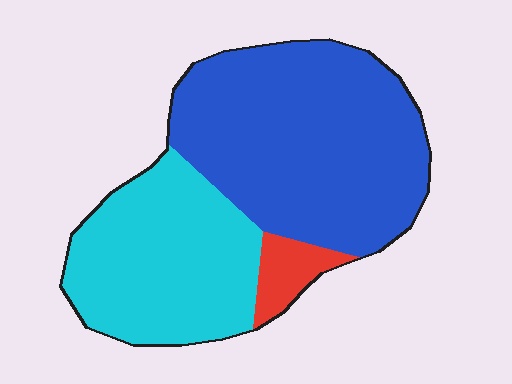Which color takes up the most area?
Blue, at roughly 55%.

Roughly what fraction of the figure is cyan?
Cyan covers about 40% of the figure.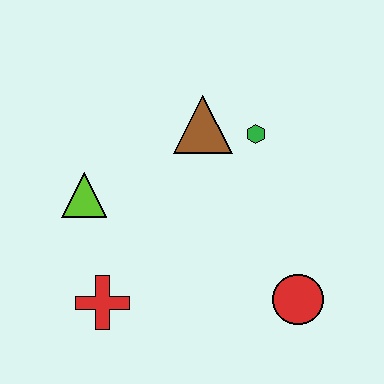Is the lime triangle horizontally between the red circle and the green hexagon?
No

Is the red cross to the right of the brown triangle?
No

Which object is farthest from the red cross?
The green hexagon is farthest from the red cross.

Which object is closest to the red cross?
The lime triangle is closest to the red cross.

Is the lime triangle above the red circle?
Yes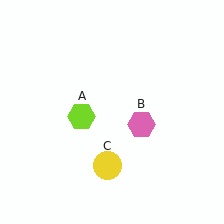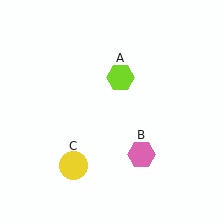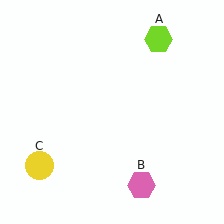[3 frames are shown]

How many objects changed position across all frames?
3 objects changed position: lime hexagon (object A), pink hexagon (object B), yellow circle (object C).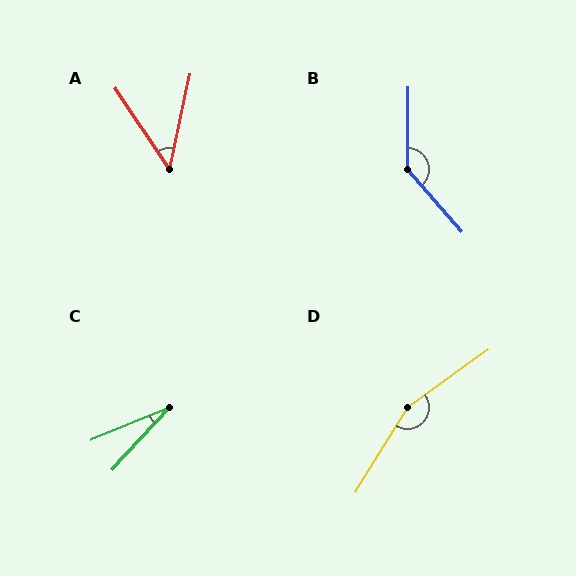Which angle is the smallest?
C, at approximately 24 degrees.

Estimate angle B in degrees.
Approximately 138 degrees.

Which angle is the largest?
D, at approximately 157 degrees.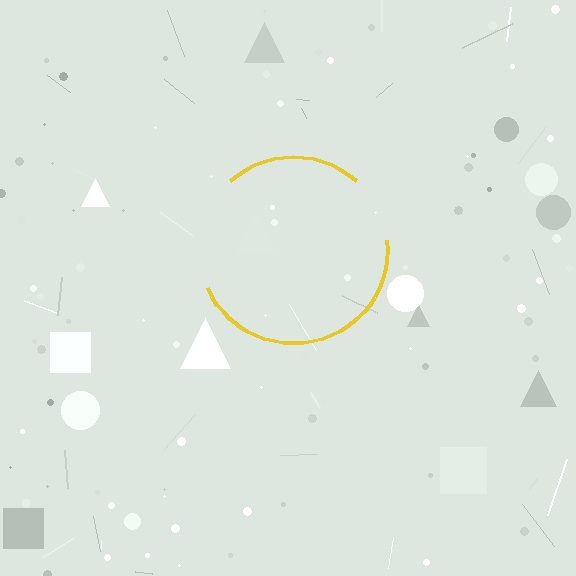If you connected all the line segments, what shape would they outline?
They would outline a circle.